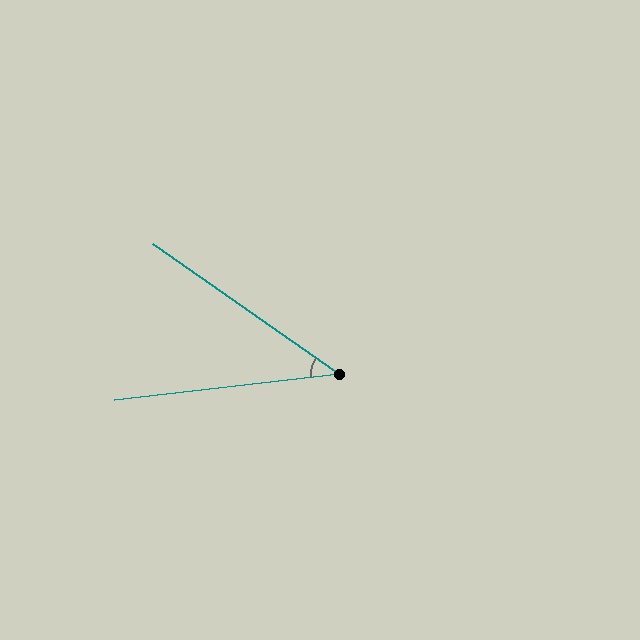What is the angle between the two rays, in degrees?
Approximately 41 degrees.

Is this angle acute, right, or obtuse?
It is acute.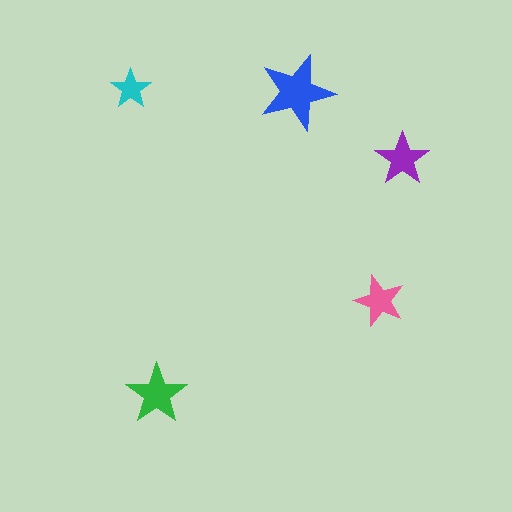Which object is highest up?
The cyan star is topmost.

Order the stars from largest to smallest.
the blue one, the green one, the purple one, the pink one, the cyan one.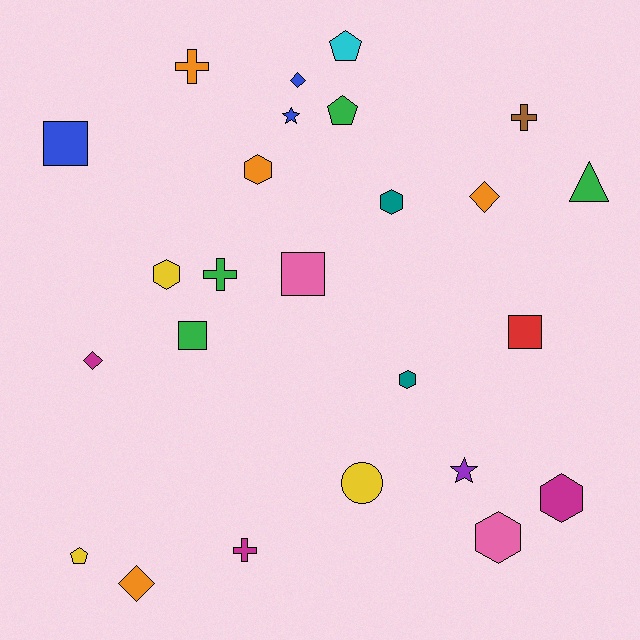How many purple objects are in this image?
There is 1 purple object.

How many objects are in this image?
There are 25 objects.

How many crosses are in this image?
There are 4 crosses.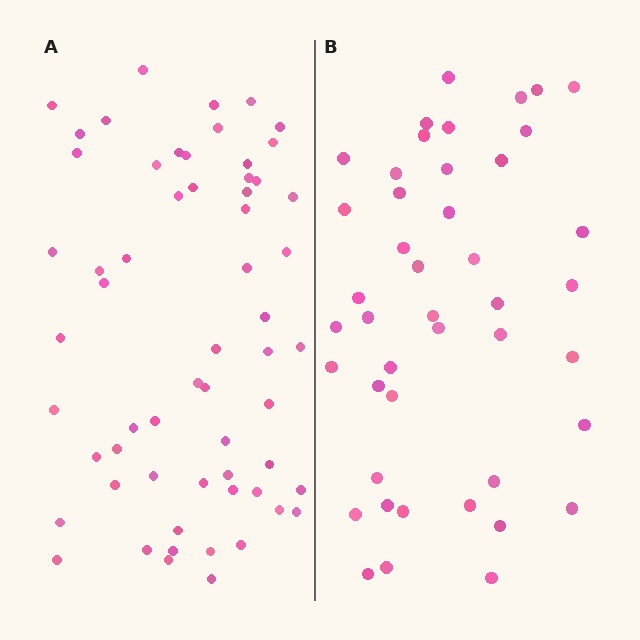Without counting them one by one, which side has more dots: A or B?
Region A (the left region) has more dots.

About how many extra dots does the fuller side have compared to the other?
Region A has approximately 15 more dots than region B.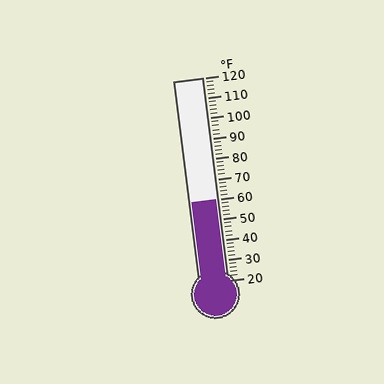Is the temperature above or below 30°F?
The temperature is above 30°F.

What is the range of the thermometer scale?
The thermometer scale ranges from 20°F to 120°F.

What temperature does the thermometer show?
The thermometer shows approximately 60°F.